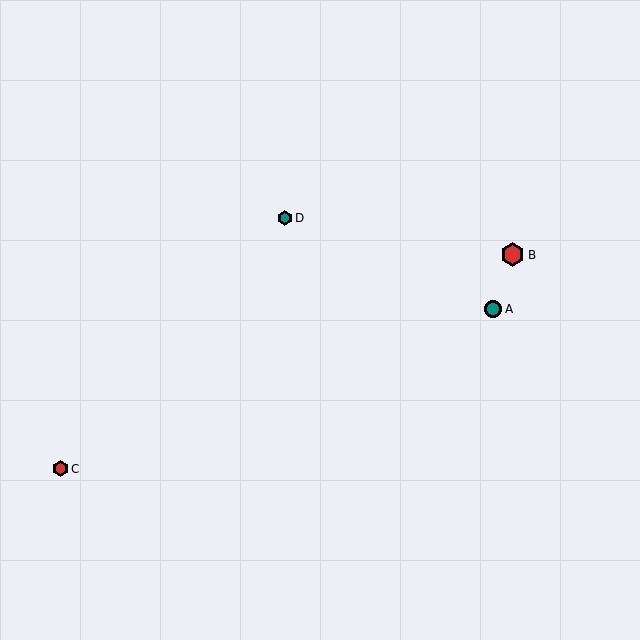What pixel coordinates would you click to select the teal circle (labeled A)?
Click at (493, 309) to select the teal circle A.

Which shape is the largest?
The red hexagon (labeled B) is the largest.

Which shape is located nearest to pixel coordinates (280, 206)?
The teal hexagon (labeled D) at (285, 218) is nearest to that location.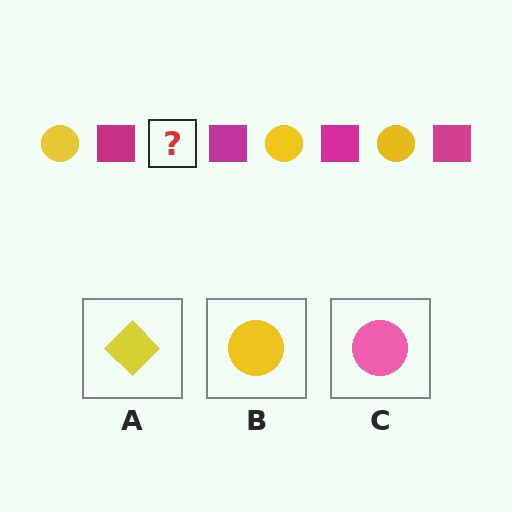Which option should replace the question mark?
Option B.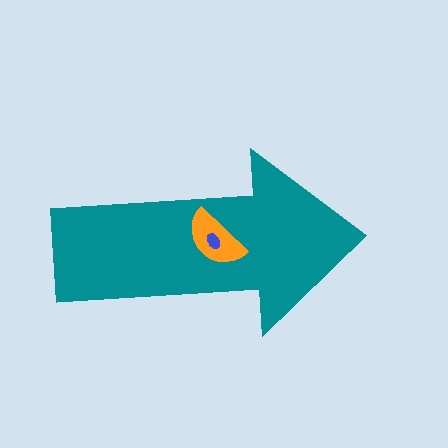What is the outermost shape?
The teal arrow.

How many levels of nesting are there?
3.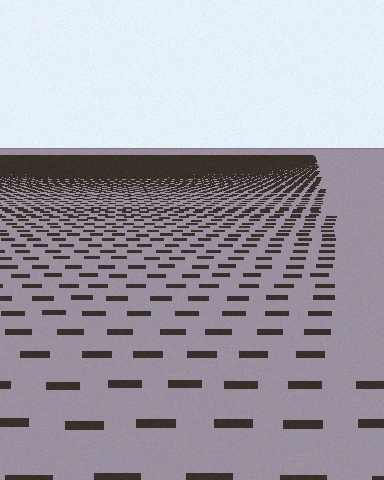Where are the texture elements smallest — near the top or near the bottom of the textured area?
Near the top.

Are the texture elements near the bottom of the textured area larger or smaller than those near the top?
Larger. Near the bottom, elements are closer to the viewer and appear at a bigger on-screen size.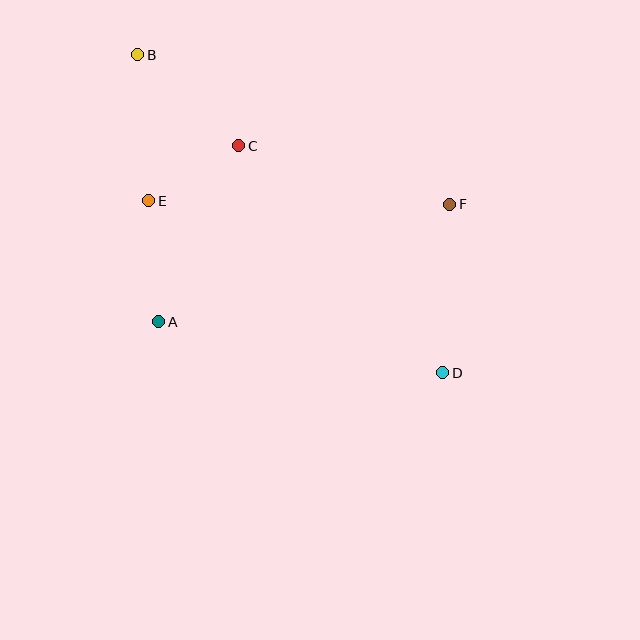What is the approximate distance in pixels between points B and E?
The distance between B and E is approximately 147 pixels.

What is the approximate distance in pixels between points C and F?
The distance between C and F is approximately 219 pixels.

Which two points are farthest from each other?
Points B and D are farthest from each other.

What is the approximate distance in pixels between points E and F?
The distance between E and F is approximately 301 pixels.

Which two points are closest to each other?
Points C and E are closest to each other.